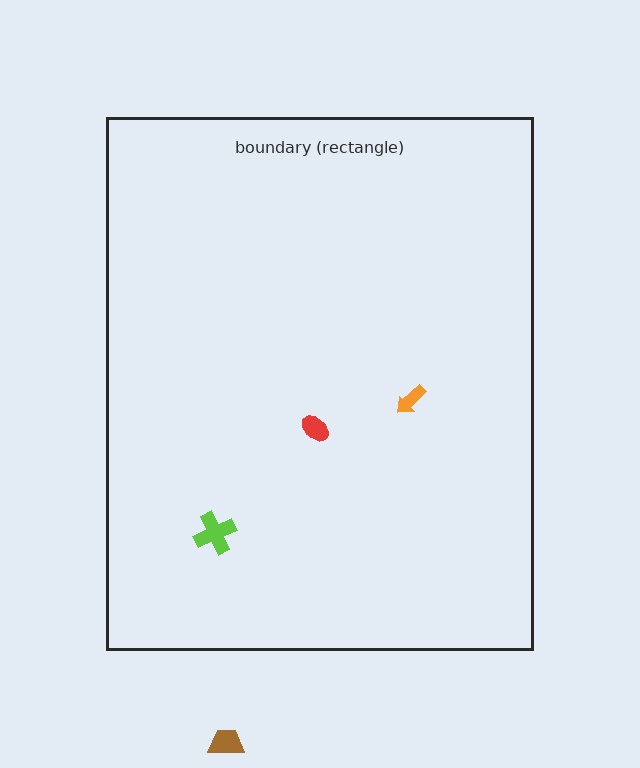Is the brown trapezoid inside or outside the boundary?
Outside.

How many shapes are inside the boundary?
3 inside, 1 outside.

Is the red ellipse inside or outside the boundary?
Inside.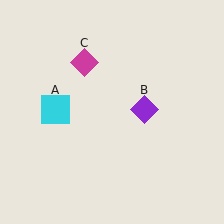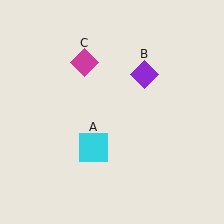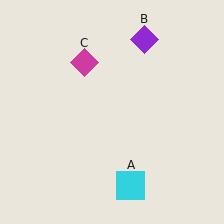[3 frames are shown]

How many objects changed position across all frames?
2 objects changed position: cyan square (object A), purple diamond (object B).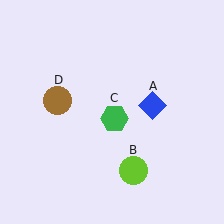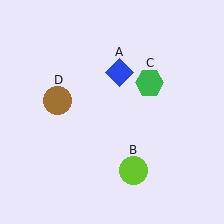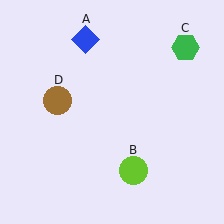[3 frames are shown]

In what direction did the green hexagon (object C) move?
The green hexagon (object C) moved up and to the right.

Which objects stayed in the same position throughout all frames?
Lime circle (object B) and brown circle (object D) remained stationary.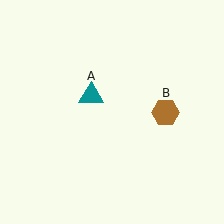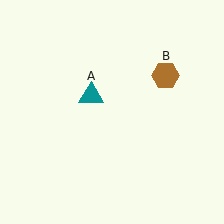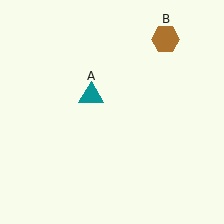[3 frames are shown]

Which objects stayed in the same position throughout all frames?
Teal triangle (object A) remained stationary.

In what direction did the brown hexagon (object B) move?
The brown hexagon (object B) moved up.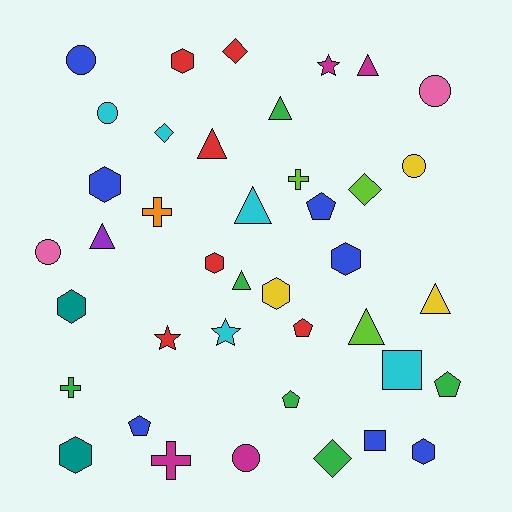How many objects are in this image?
There are 40 objects.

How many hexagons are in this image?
There are 8 hexagons.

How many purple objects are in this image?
There is 1 purple object.